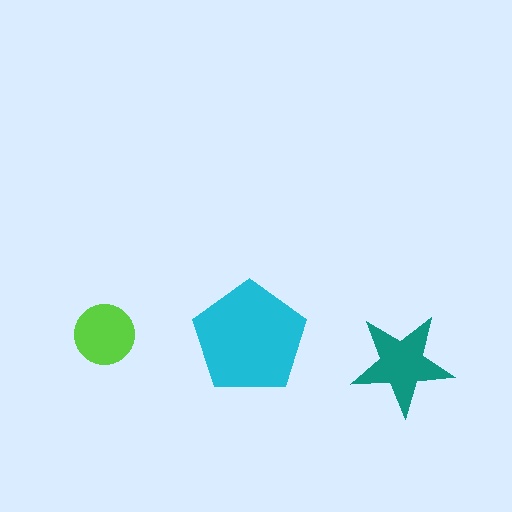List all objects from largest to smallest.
The cyan pentagon, the teal star, the lime circle.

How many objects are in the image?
There are 3 objects in the image.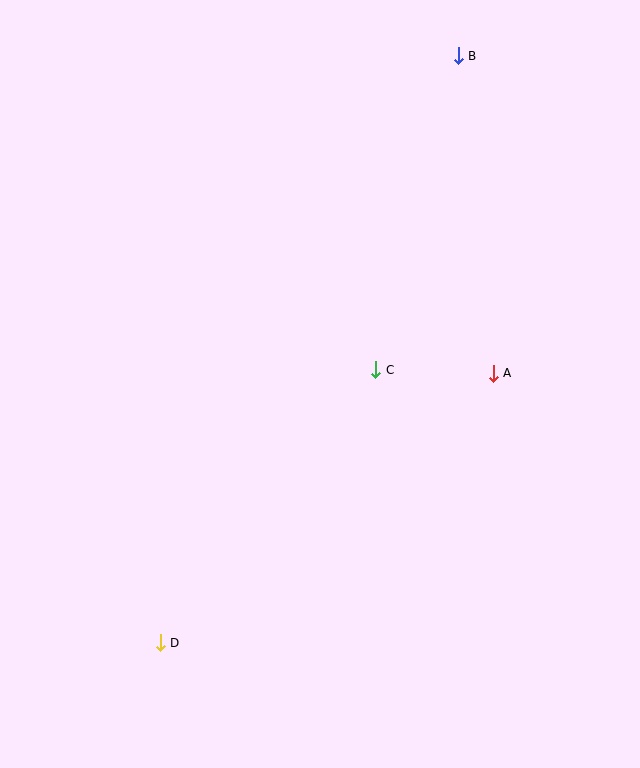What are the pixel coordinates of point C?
Point C is at (376, 370).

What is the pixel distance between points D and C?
The distance between D and C is 348 pixels.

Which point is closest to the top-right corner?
Point B is closest to the top-right corner.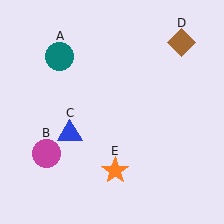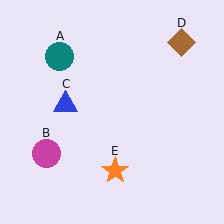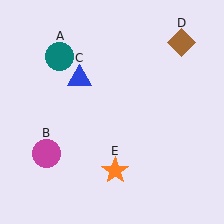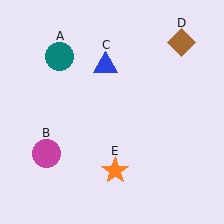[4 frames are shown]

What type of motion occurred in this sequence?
The blue triangle (object C) rotated clockwise around the center of the scene.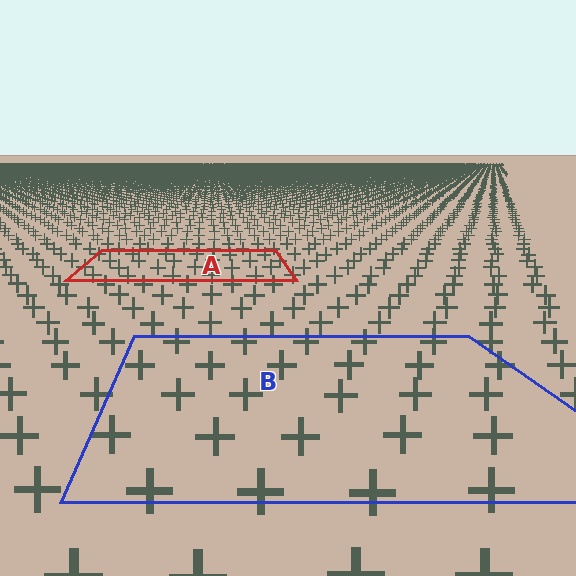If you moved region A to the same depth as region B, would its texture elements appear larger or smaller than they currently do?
They would appear larger. At a closer depth, the same texture elements are projected at a bigger on-screen size.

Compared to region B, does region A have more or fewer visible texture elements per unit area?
Region A has more texture elements per unit area — they are packed more densely because it is farther away.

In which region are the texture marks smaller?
The texture marks are smaller in region A, because it is farther away.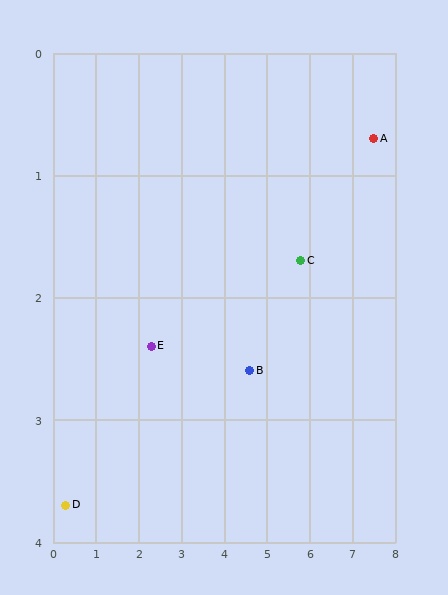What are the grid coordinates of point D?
Point D is at approximately (0.3, 3.7).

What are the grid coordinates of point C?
Point C is at approximately (5.8, 1.7).